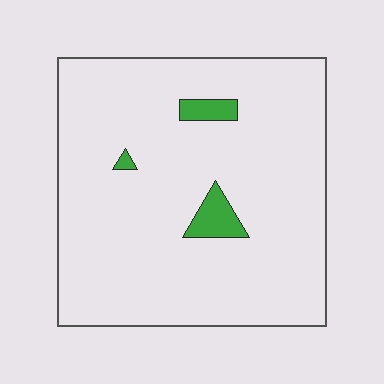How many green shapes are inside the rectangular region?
3.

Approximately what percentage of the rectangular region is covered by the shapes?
Approximately 5%.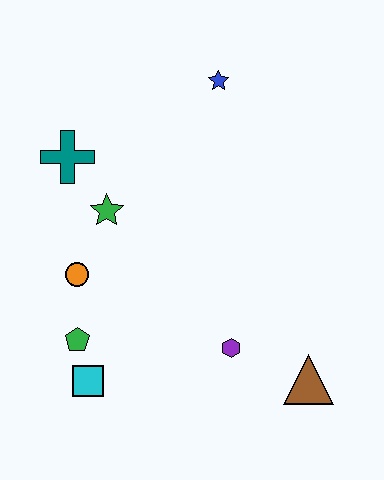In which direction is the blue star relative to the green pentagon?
The blue star is above the green pentagon.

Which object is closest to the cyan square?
The green pentagon is closest to the cyan square.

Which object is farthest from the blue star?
The cyan square is farthest from the blue star.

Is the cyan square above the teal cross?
No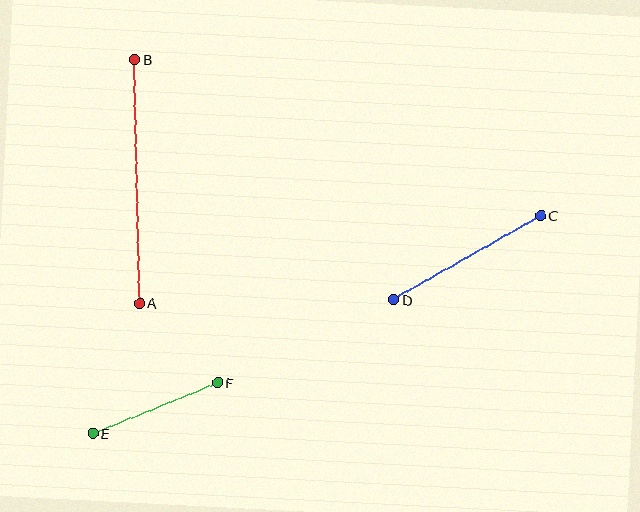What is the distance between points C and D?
The distance is approximately 170 pixels.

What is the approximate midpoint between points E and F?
The midpoint is at approximately (155, 408) pixels.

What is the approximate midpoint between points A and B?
The midpoint is at approximately (137, 181) pixels.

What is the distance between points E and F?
The distance is approximately 135 pixels.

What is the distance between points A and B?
The distance is approximately 244 pixels.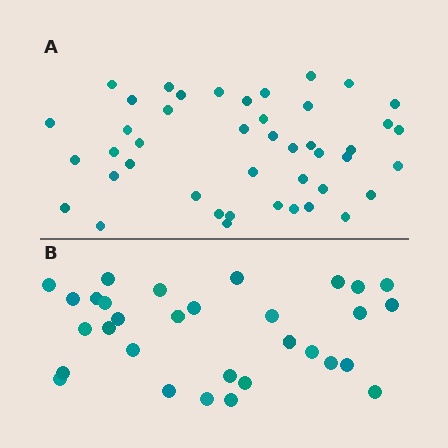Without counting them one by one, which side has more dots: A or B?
Region A (the top region) has more dots.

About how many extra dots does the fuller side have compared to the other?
Region A has approximately 15 more dots than region B.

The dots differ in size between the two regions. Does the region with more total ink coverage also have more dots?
No. Region B has more total ink coverage because its dots are larger, but region A actually contains more individual dots. Total area can be misleading — the number of items is what matters here.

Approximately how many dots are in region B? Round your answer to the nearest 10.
About 30 dots. (The exact count is 31, which rounds to 30.)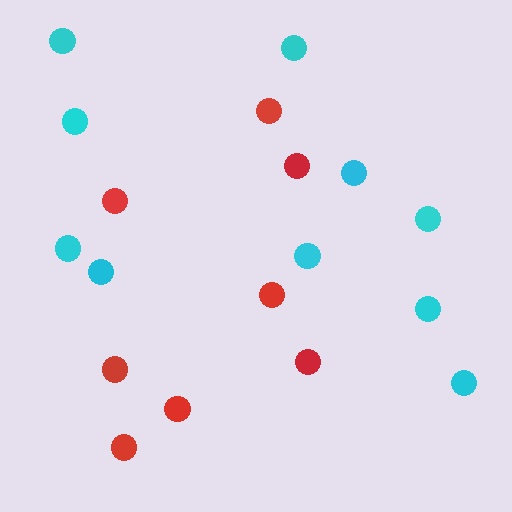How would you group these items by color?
There are 2 groups: one group of red circles (8) and one group of cyan circles (10).